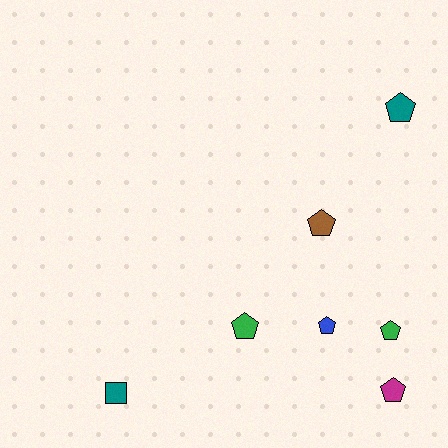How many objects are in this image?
There are 7 objects.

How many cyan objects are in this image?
There are no cyan objects.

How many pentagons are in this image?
There are 6 pentagons.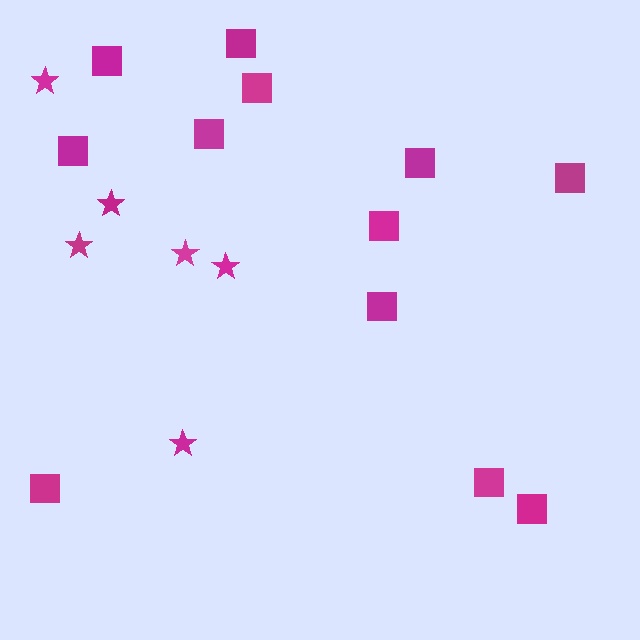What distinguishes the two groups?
There are 2 groups: one group of stars (6) and one group of squares (12).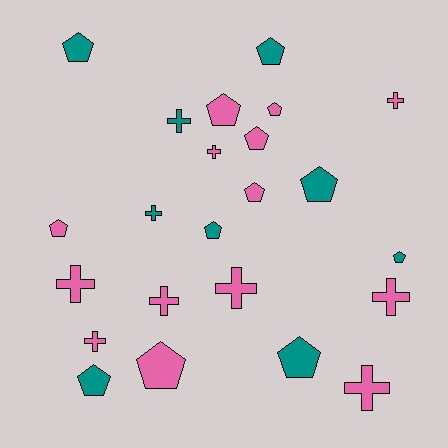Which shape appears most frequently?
Pentagon, with 13 objects.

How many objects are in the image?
There are 23 objects.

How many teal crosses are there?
There are 2 teal crosses.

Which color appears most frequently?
Pink, with 14 objects.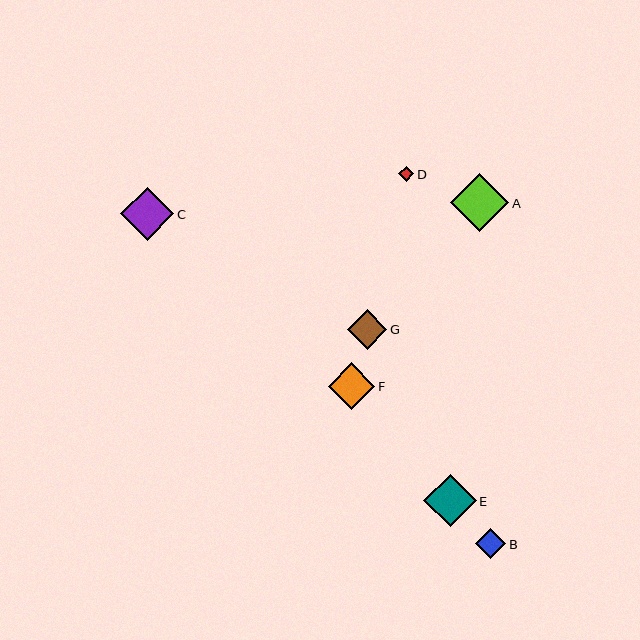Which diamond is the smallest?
Diamond D is the smallest with a size of approximately 15 pixels.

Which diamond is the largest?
Diamond A is the largest with a size of approximately 58 pixels.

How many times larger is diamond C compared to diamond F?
Diamond C is approximately 1.2 times the size of diamond F.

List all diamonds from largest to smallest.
From largest to smallest: A, C, E, F, G, B, D.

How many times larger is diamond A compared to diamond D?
Diamond A is approximately 3.8 times the size of diamond D.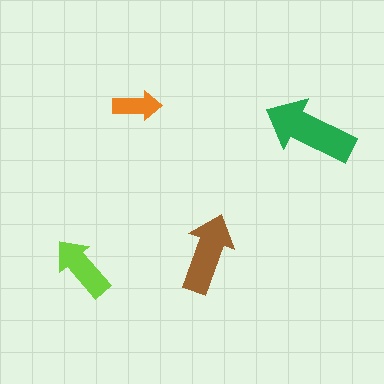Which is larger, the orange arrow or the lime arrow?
The lime one.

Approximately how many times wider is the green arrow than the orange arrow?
About 2 times wider.